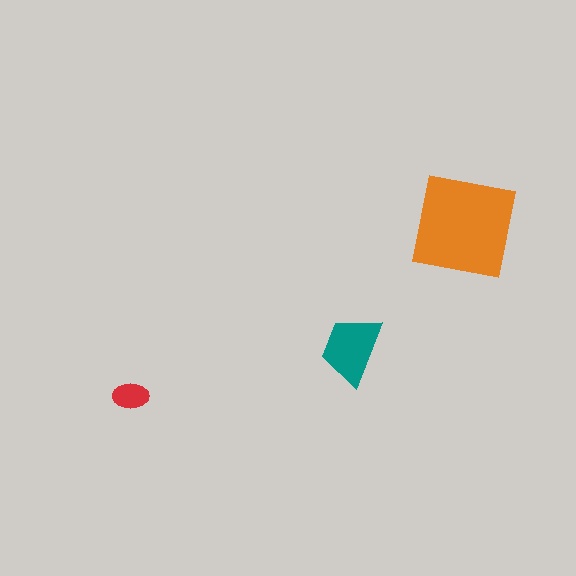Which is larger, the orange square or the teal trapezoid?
The orange square.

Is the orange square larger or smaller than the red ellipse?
Larger.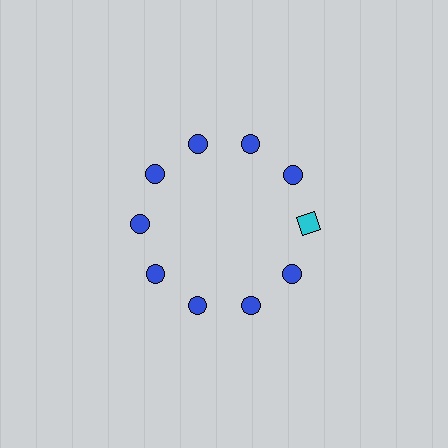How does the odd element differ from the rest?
It differs in both color (cyan instead of blue) and shape (square instead of circle).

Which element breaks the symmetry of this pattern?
The cyan square at roughly the 3 o'clock position breaks the symmetry. All other shapes are blue circles.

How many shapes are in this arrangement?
There are 10 shapes arranged in a ring pattern.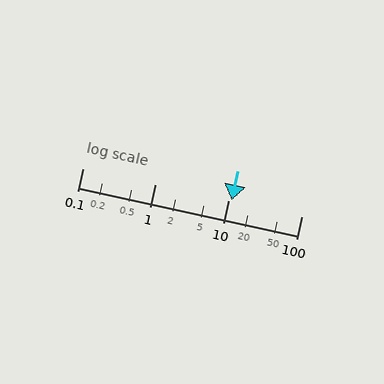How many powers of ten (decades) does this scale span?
The scale spans 3 decades, from 0.1 to 100.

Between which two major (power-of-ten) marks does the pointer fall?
The pointer is between 10 and 100.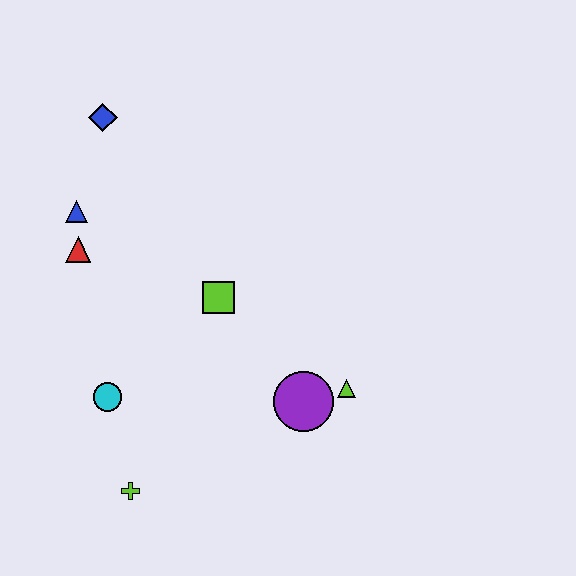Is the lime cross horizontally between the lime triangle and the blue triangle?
Yes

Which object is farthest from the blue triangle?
The lime triangle is farthest from the blue triangle.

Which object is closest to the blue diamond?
The blue triangle is closest to the blue diamond.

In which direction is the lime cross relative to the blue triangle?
The lime cross is below the blue triangle.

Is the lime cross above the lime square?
No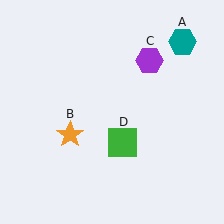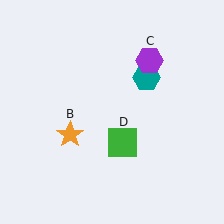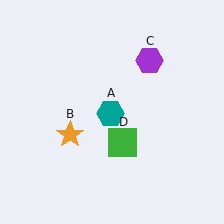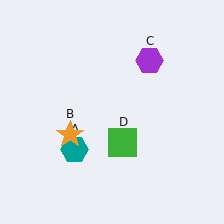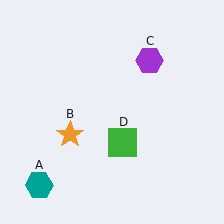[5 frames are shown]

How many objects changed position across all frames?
1 object changed position: teal hexagon (object A).